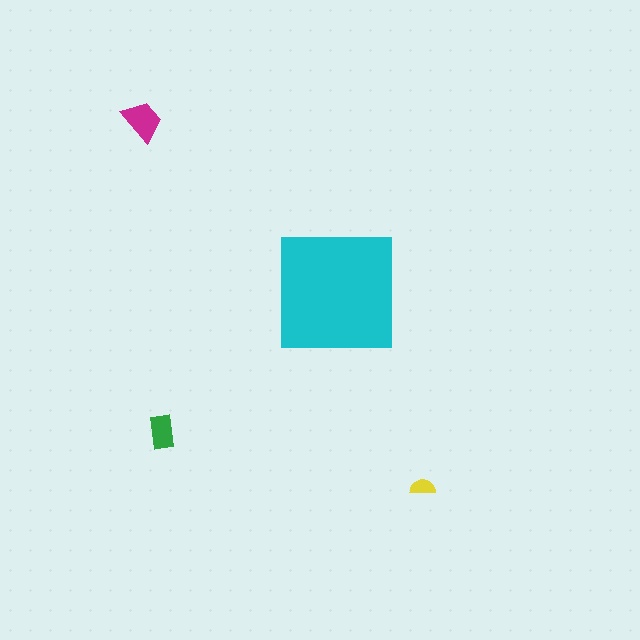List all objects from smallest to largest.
The yellow semicircle, the green rectangle, the magenta trapezoid, the cyan square.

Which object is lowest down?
The yellow semicircle is bottommost.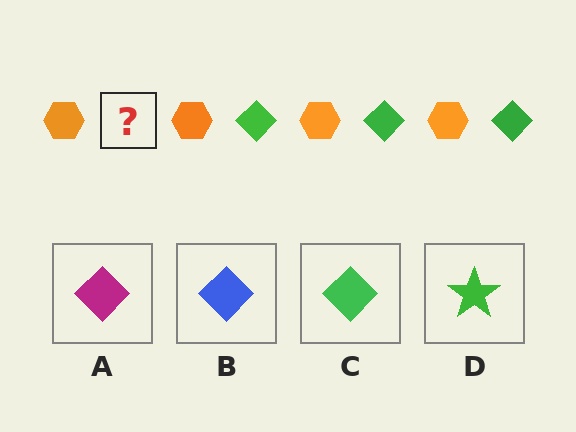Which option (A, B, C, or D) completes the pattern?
C.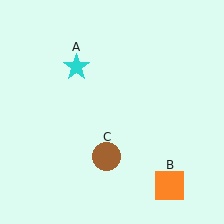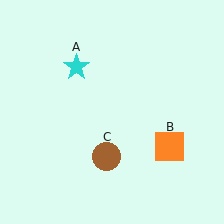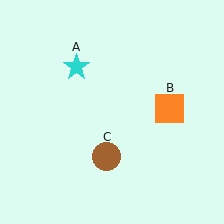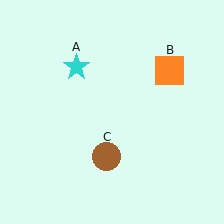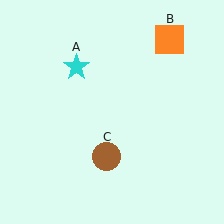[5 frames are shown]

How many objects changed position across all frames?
1 object changed position: orange square (object B).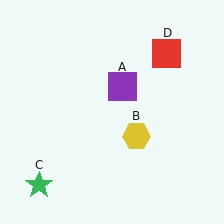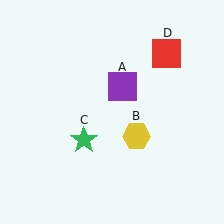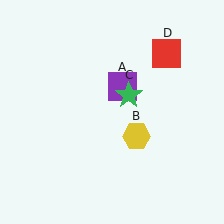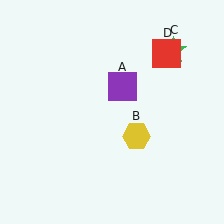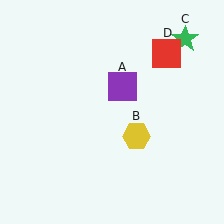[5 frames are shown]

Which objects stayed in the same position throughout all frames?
Purple square (object A) and yellow hexagon (object B) and red square (object D) remained stationary.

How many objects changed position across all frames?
1 object changed position: green star (object C).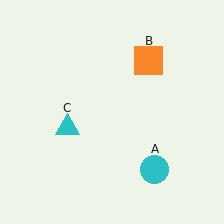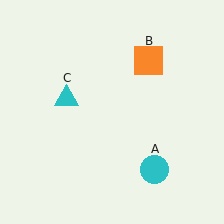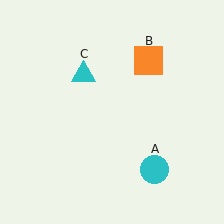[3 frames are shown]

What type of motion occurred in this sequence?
The cyan triangle (object C) rotated clockwise around the center of the scene.